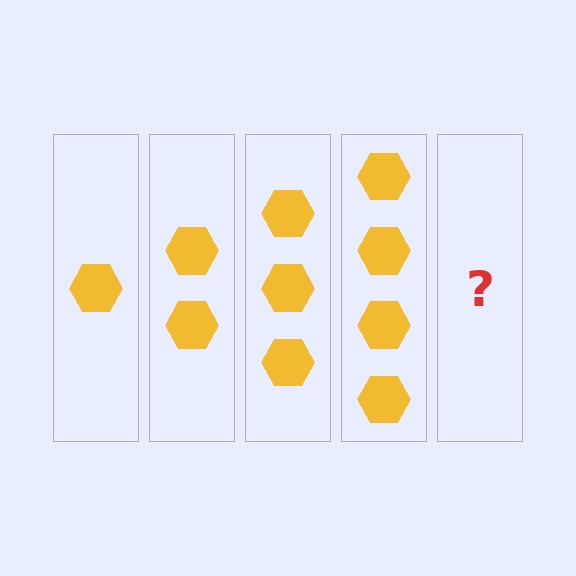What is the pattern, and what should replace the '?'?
The pattern is that each step adds one more hexagon. The '?' should be 5 hexagons.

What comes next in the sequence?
The next element should be 5 hexagons.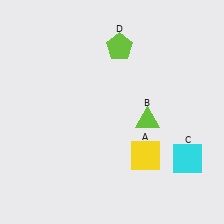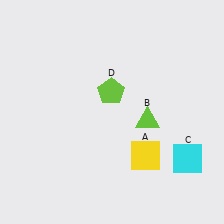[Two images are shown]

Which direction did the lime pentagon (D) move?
The lime pentagon (D) moved down.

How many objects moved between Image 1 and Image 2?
1 object moved between the two images.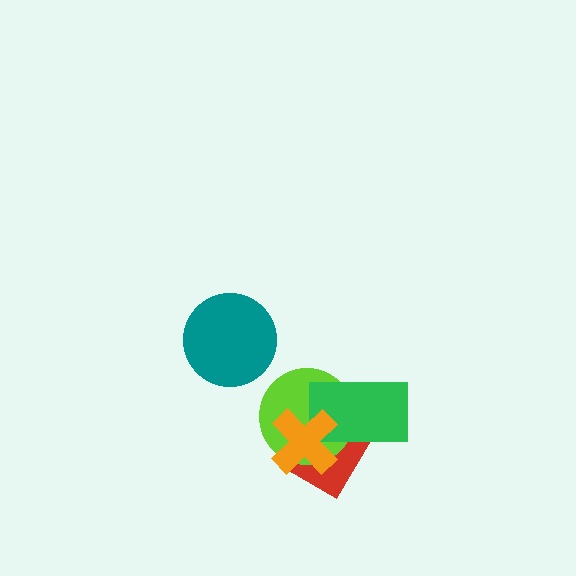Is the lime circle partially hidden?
Yes, it is partially covered by another shape.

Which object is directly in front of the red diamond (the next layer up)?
The lime circle is directly in front of the red diamond.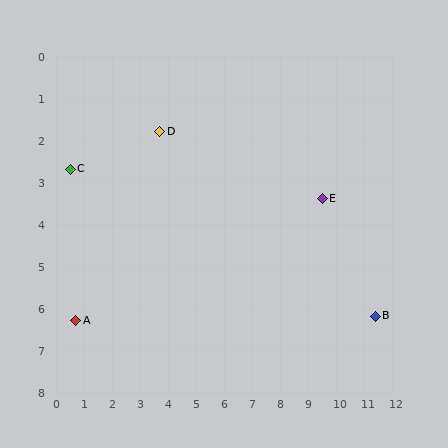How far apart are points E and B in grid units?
Points E and B are about 3.4 grid units apart.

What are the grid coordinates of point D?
Point D is at approximately (3.7, 1.8).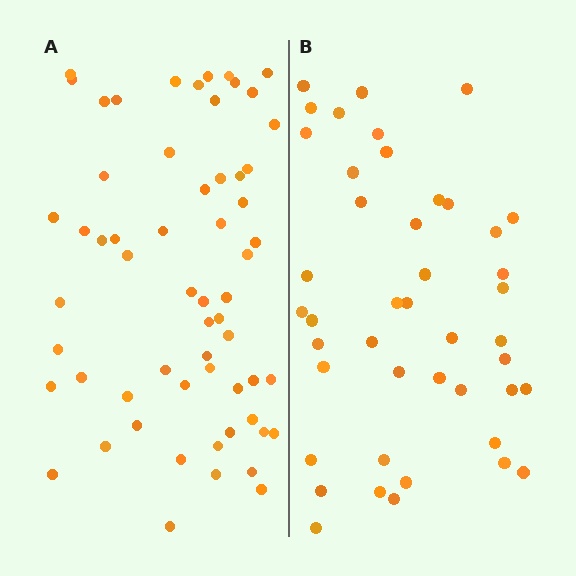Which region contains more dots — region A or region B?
Region A (the left region) has more dots.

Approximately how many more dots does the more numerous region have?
Region A has approximately 15 more dots than region B.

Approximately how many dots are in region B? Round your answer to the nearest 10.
About 40 dots. (The exact count is 44, which rounds to 40.)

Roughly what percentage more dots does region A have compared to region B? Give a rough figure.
About 35% more.